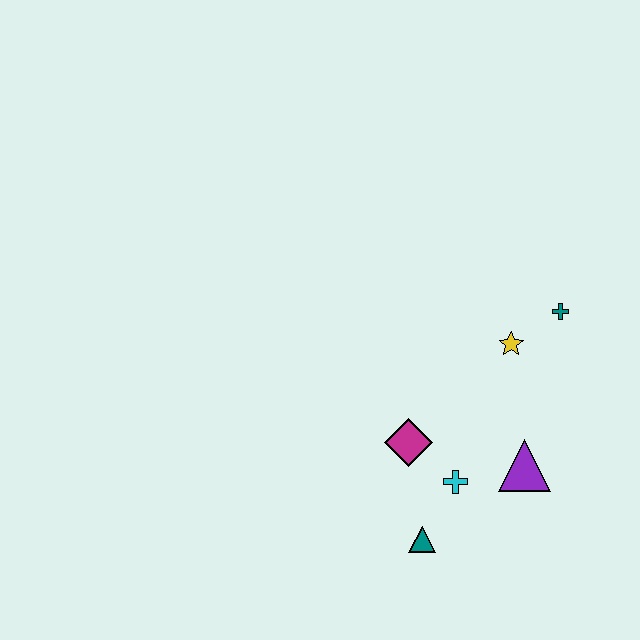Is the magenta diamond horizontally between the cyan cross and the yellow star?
No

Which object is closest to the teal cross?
The yellow star is closest to the teal cross.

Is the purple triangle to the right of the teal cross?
No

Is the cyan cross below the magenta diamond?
Yes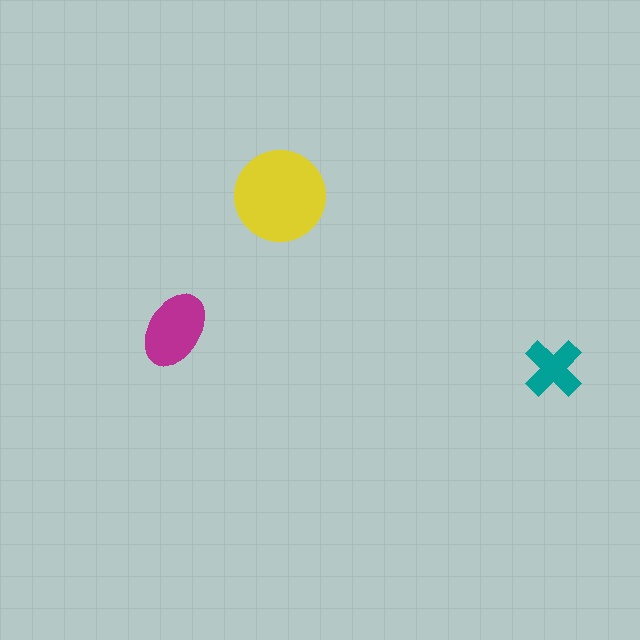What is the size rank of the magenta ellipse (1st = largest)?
2nd.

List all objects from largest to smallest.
The yellow circle, the magenta ellipse, the teal cross.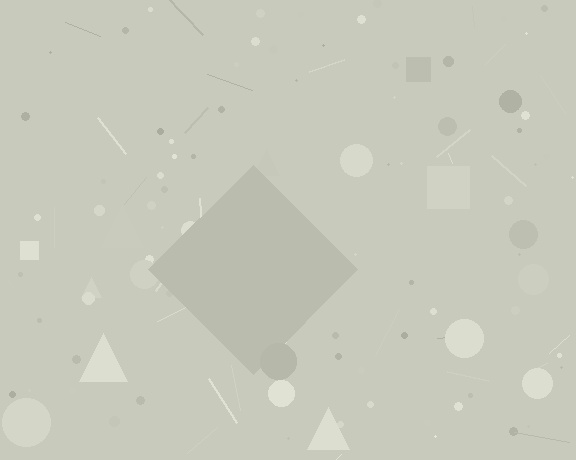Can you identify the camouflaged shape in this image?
The camouflaged shape is a diamond.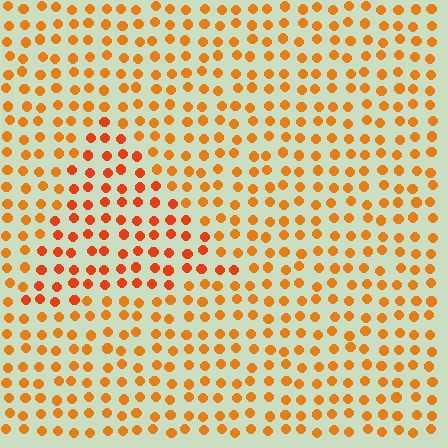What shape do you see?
I see a triangle.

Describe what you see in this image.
The image is filled with small orange elements in a uniform arrangement. A triangle-shaped region is visible where the elements are tinted to a slightly different hue, forming a subtle color boundary.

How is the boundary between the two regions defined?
The boundary is defined purely by a slight shift in hue (about 19 degrees). Spacing, size, and orientation are identical on both sides.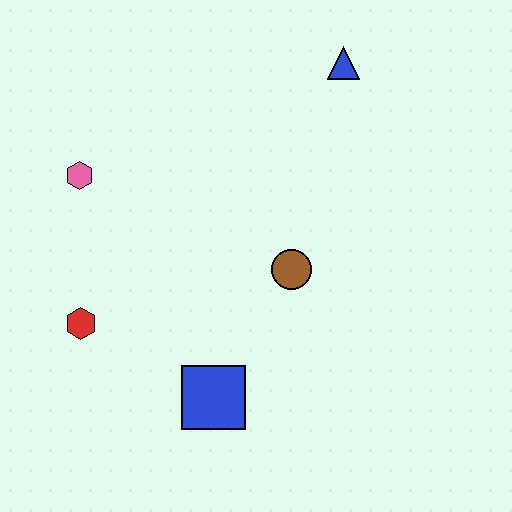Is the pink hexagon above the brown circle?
Yes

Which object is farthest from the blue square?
The blue triangle is farthest from the blue square.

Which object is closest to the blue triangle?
The brown circle is closest to the blue triangle.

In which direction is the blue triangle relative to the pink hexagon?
The blue triangle is to the right of the pink hexagon.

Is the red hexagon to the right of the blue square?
No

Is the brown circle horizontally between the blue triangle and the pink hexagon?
Yes